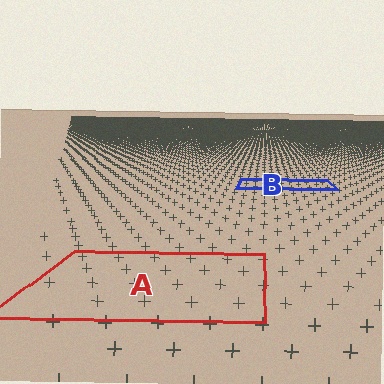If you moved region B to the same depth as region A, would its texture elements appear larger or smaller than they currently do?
They would appear larger. At a closer depth, the same texture elements are projected at a bigger on-screen size.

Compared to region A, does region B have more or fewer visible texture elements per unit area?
Region B has more texture elements per unit area — they are packed more densely because it is farther away.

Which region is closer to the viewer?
Region A is closer. The texture elements there are larger and more spread out.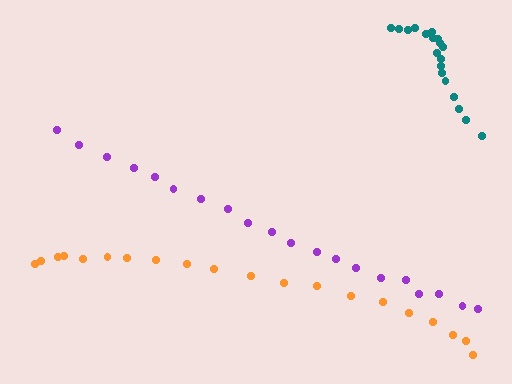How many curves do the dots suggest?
There are 3 distinct paths.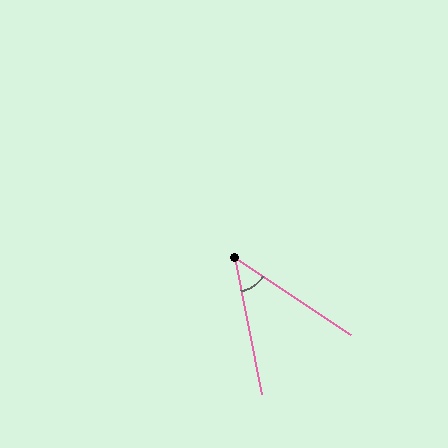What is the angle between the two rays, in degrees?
Approximately 45 degrees.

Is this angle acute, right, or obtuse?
It is acute.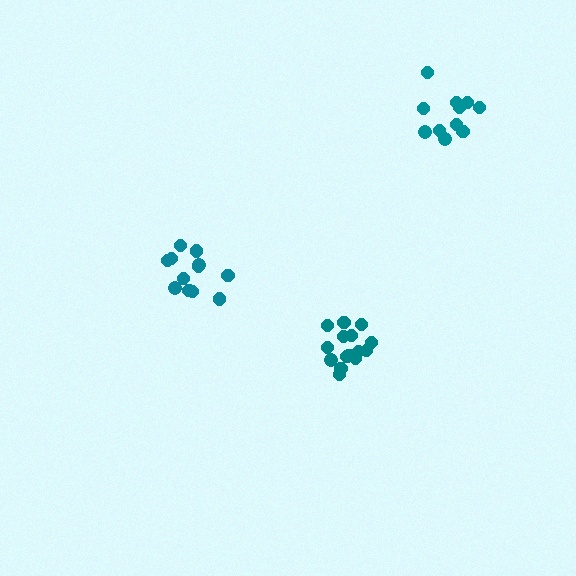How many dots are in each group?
Group 1: 12 dots, Group 2: 11 dots, Group 3: 15 dots (38 total).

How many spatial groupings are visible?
There are 3 spatial groupings.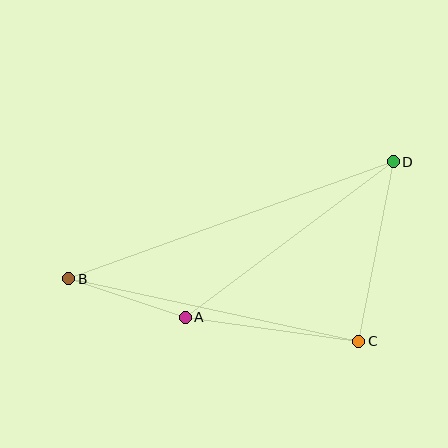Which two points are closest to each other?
Points A and B are closest to each other.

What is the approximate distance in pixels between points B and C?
The distance between B and C is approximately 297 pixels.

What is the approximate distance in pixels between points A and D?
The distance between A and D is approximately 260 pixels.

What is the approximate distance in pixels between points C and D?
The distance between C and D is approximately 183 pixels.